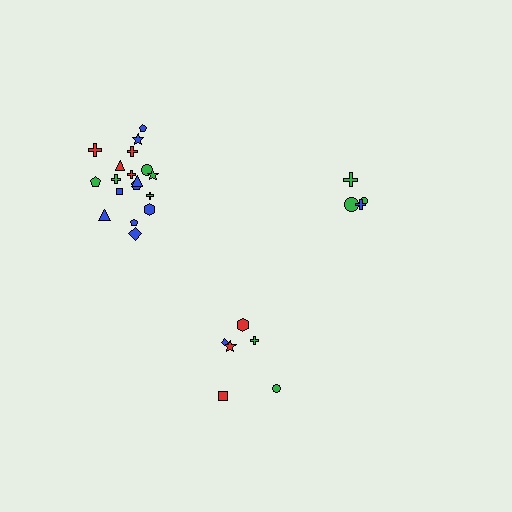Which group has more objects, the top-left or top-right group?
The top-left group.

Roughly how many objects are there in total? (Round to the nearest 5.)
Roughly 30 objects in total.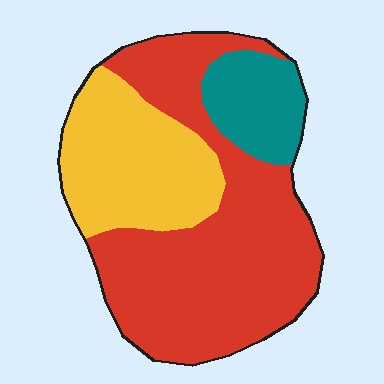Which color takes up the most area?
Red, at roughly 60%.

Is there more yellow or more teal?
Yellow.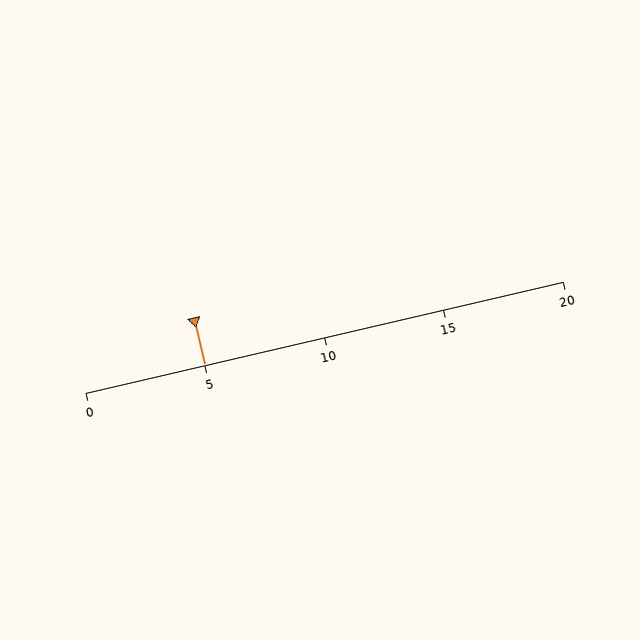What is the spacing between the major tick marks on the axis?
The major ticks are spaced 5 apart.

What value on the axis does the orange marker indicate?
The marker indicates approximately 5.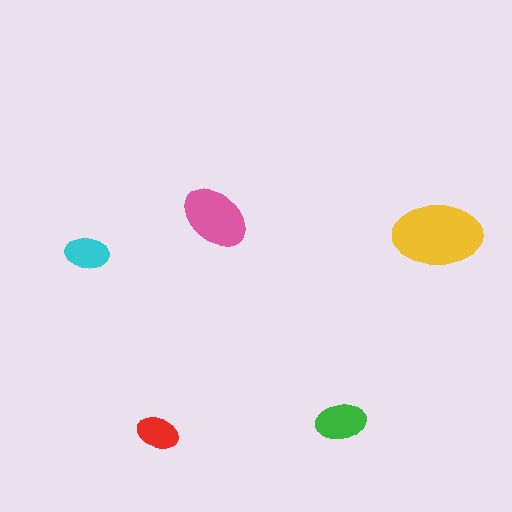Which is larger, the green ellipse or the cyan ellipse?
The green one.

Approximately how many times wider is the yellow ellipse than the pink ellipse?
About 1.5 times wider.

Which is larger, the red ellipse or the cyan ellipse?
The cyan one.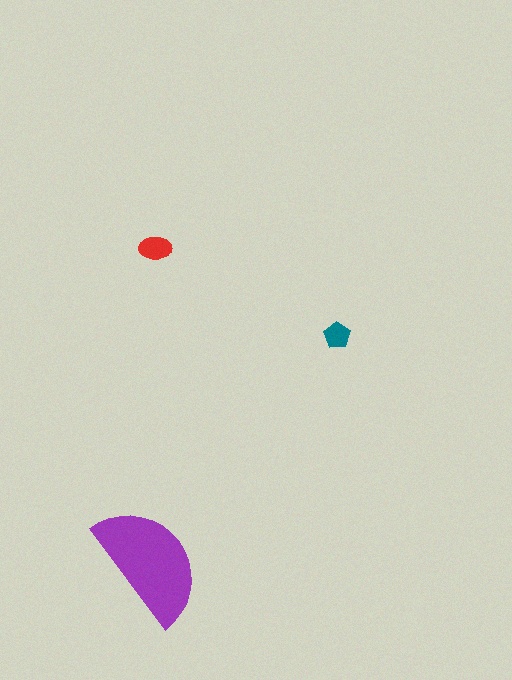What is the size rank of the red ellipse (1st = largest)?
2nd.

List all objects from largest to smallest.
The purple semicircle, the red ellipse, the teal pentagon.